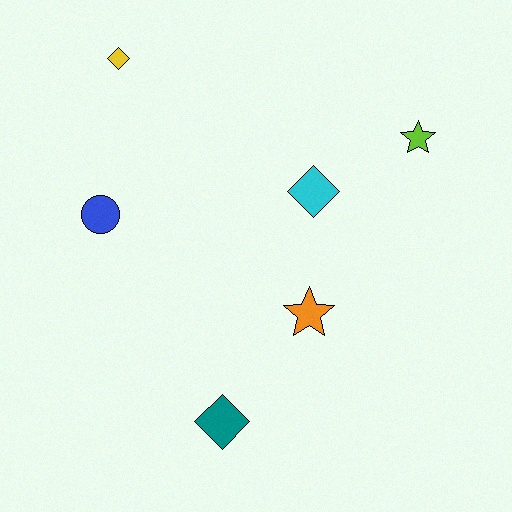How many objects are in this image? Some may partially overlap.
There are 6 objects.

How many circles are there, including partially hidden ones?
There is 1 circle.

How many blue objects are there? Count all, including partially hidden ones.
There is 1 blue object.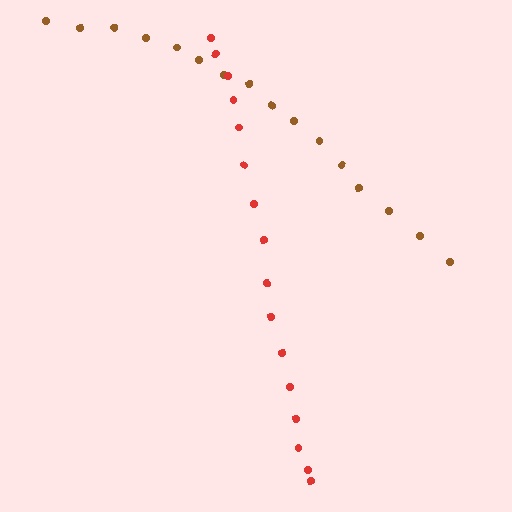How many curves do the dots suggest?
There are 2 distinct paths.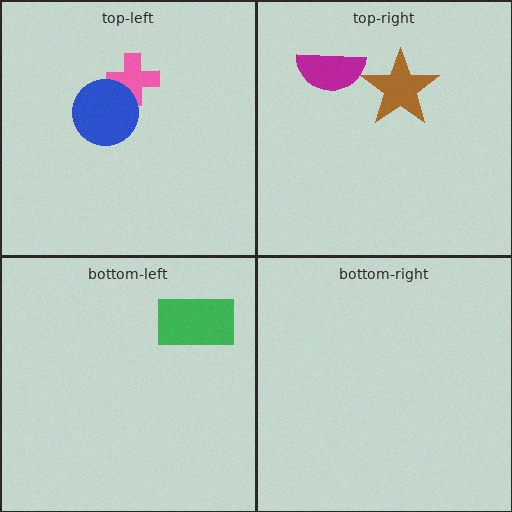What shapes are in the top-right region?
The brown star, the magenta semicircle.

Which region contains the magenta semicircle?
The top-right region.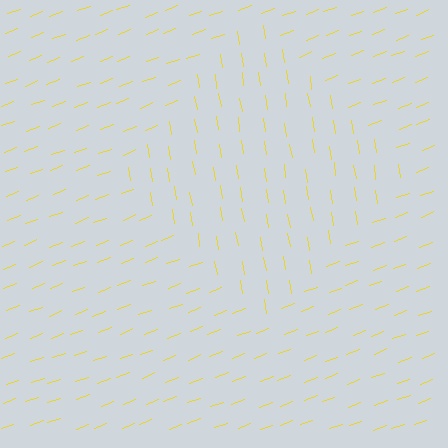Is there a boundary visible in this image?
Yes, there is a texture boundary formed by a change in line orientation.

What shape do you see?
I see a diamond.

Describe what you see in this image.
The image is filled with small yellow line segments. A diamond region in the image has lines oriented differently from the surrounding lines, creating a visible texture boundary.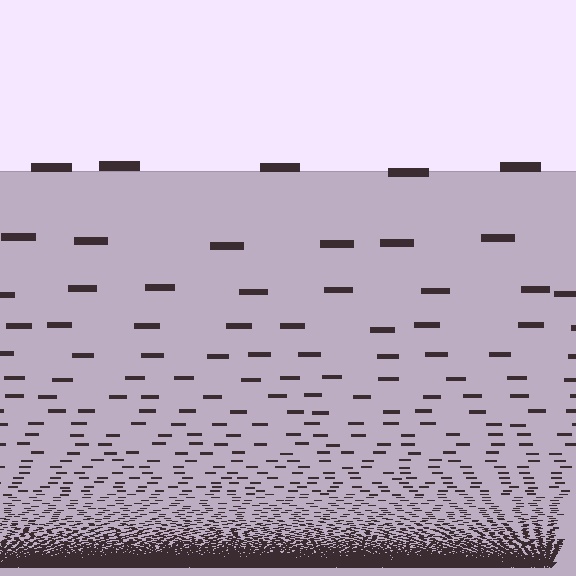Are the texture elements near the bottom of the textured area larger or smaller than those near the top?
Smaller. The gradient is inverted — elements near the bottom are smaller and denser.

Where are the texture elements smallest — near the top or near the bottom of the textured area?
Near the bottom.